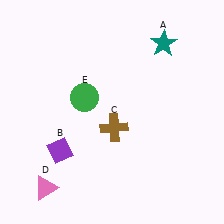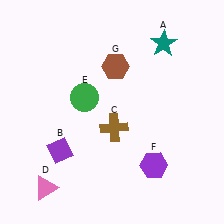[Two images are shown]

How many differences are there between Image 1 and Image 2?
There are 2 differences between the two images.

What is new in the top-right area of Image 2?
A brown hexagon (G) was added in the top-right area of Image 2.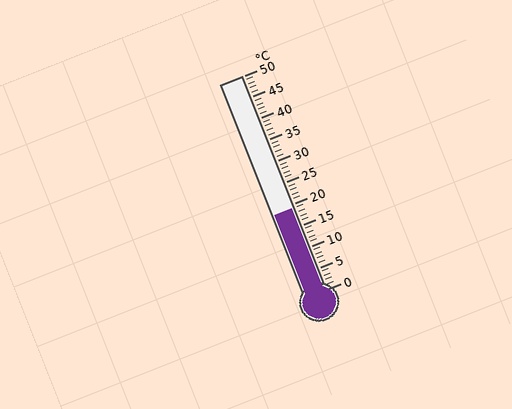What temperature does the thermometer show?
The thermometer shows approximately 19°C.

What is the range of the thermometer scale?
The thermometer scale ranges from 0°C to 50°C.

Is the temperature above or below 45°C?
The temperature is below 45°C.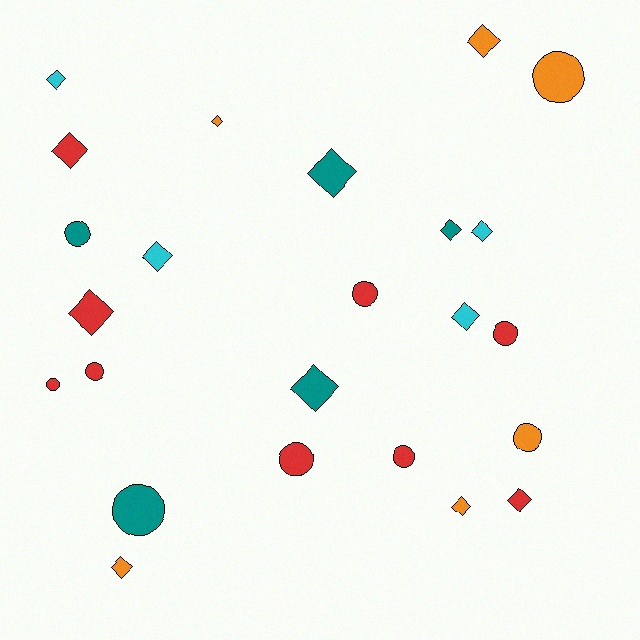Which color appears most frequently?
Red, with 9 objects.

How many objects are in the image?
There are 24 objects.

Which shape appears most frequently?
Diamond, with 14 objects.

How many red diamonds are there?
There are 3 red diamonds.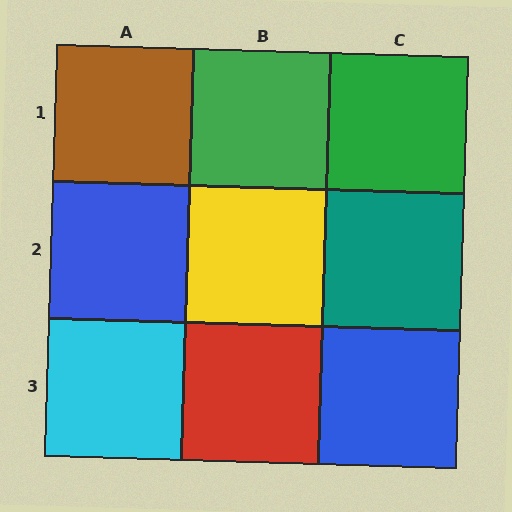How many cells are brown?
1 cell is brown.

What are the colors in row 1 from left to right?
Brown, green, green.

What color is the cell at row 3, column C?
Blue.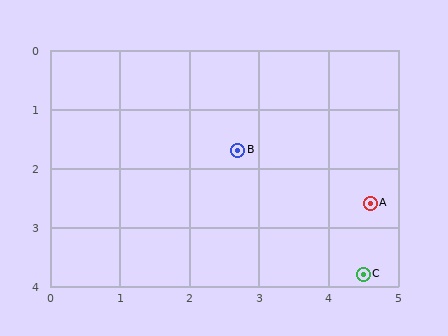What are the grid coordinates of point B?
Point B is at approximately (2.7, 1.7).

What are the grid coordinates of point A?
Point A is at approximately (4.6, 2.6).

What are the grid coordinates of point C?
Point C is at approximately (4.5, 3.8).